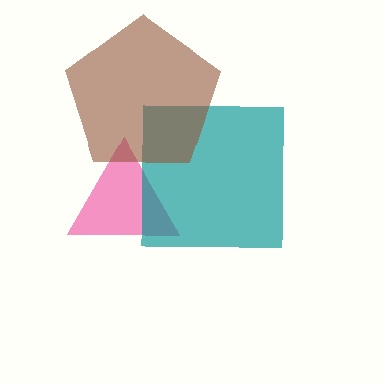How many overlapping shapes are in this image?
There are 3 overlapping shapes in the image.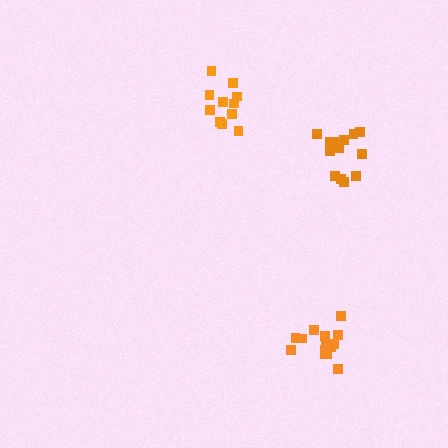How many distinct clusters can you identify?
There are 3 distinct clusters.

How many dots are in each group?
Group 1: 11 dots, Group 2: 14 dots, Group 3: 14 dots (39 total).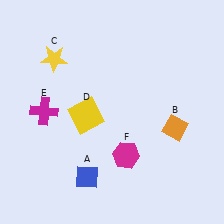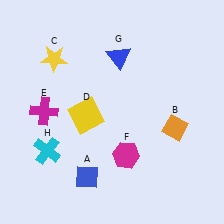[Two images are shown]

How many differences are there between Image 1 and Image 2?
There are 2 differences between the two images.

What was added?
A blue triangle (G), a cyan cross (H) were added in Image 2.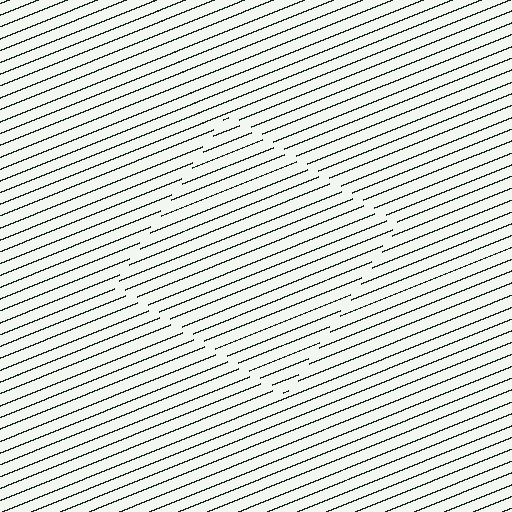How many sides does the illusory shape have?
4 sides — the line-ends trace a square.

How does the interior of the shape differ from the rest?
The interior of the shape contains the same grating, shifted by half a period — the contour is defined by the phase discontinuity where line-ends from the inner and outer gratings abut.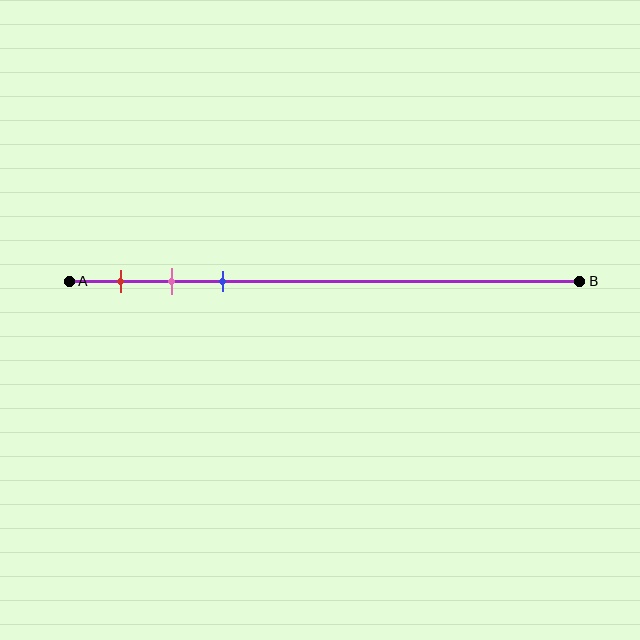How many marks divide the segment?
There are 3 marks dividing the segment.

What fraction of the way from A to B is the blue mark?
The blue mark is approximately 30% (0.3) of the way from A to B.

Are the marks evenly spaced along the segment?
Yes, the marks are approximately evenly spaced.